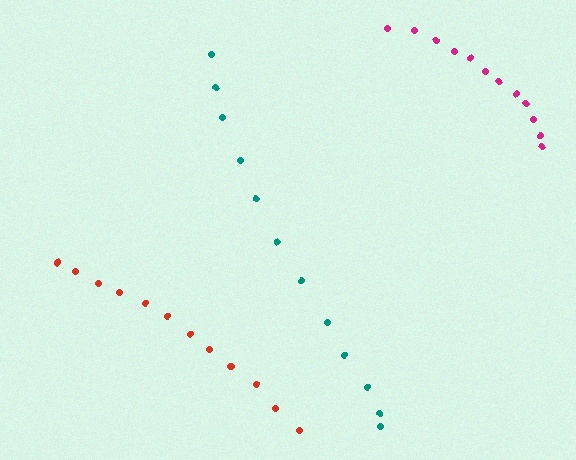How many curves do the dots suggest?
There are 3 distinct paths.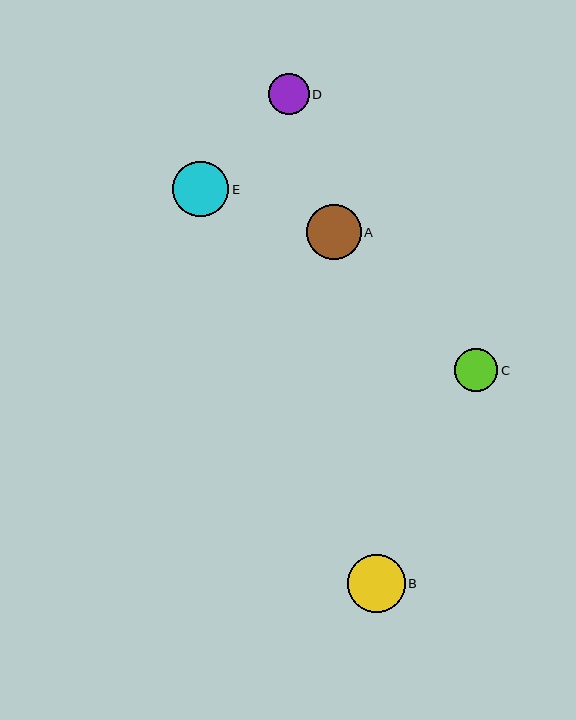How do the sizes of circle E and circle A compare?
Circle E and circle A are approximately the same size.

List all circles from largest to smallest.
From largest to smallest: B, E, A, C, D.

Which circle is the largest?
Circle B is the largest with a size of approximately 58 pixels.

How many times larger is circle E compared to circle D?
Circle E is approximately 1.4 times the size of circle D.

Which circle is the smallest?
Circle D is the smallest with a size of approximately 41 pixels.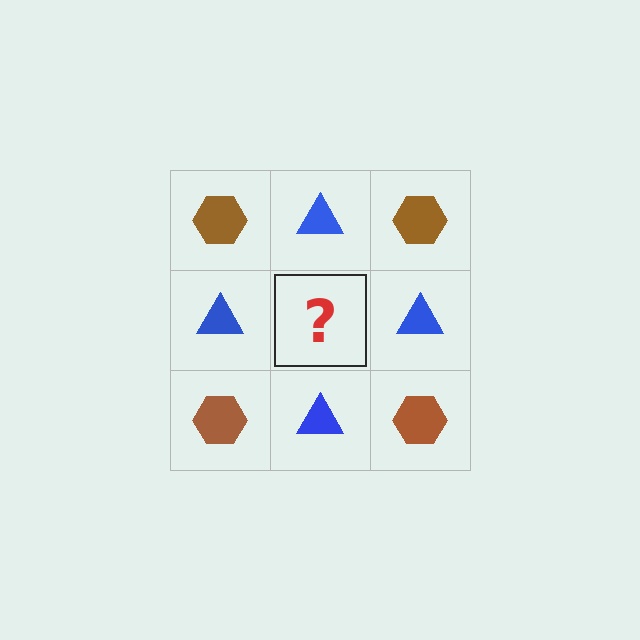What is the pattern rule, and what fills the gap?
The rule is that it alternates brown hexagon and blue triangle in a checkerboard pattern. The gap should be filled with a brown hexagon.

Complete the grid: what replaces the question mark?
The question mark should be replaced with a brown hexagon.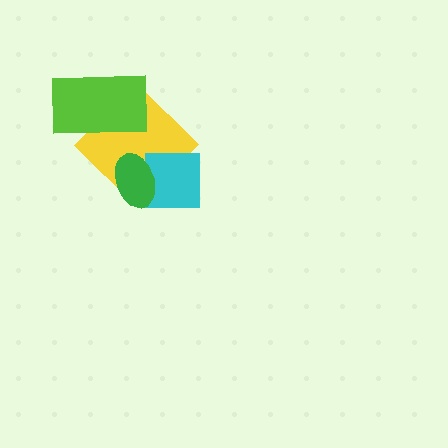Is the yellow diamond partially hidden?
Yes, it is partially covered by another shape.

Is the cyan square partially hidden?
Yes, it is partially covered by another shape.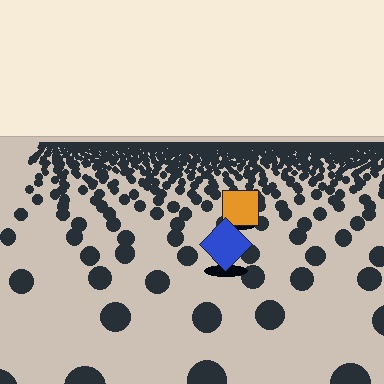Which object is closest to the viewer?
The blue diamond is closest. The texture marks near it are larger and more spread out.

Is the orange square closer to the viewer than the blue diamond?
No. The blue diamond is closer — you can tell from the texture gradient: the ground texture is coarser near it.